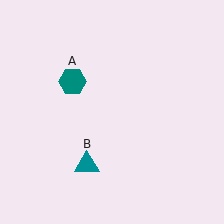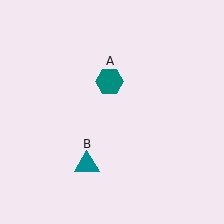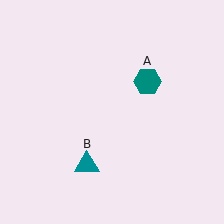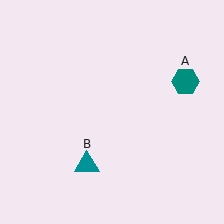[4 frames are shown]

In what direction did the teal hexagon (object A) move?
The teal hexagon (object A) moved right.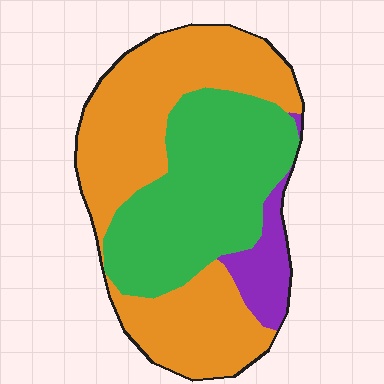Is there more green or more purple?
Green.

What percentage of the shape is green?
Green takes up about two fifths (2/5) of the shape.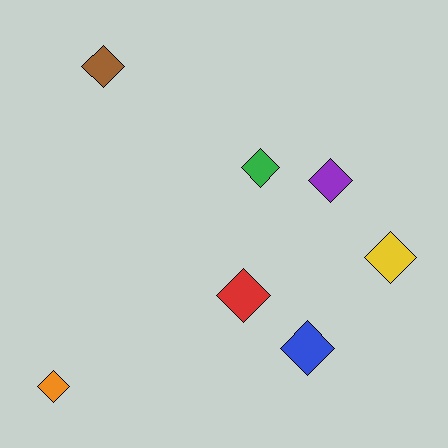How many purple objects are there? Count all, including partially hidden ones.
There is 1 purple object.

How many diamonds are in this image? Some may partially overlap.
There are 7 diamonds.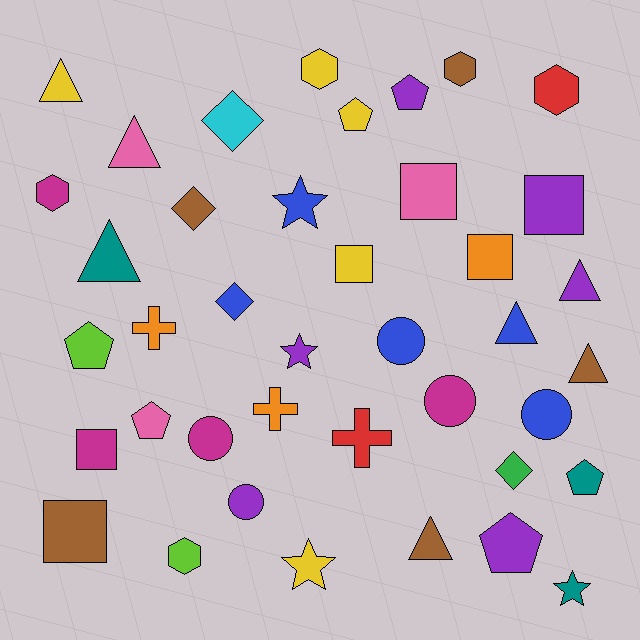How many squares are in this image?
There are 6 squares.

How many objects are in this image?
There are 40 objects.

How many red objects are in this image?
There are 2 red objects.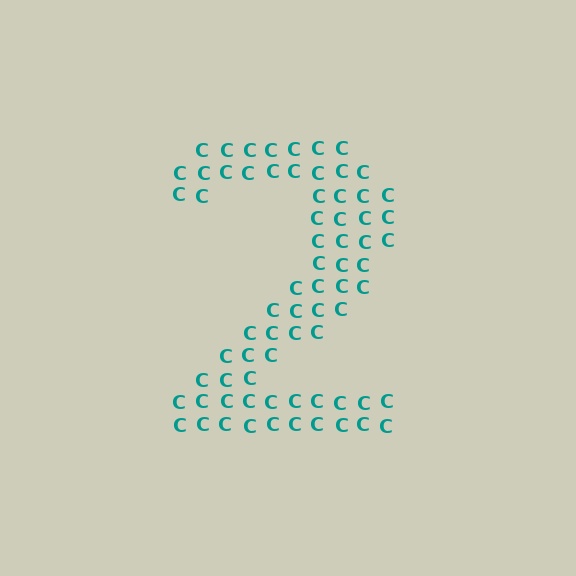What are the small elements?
The small elements are letter C's.